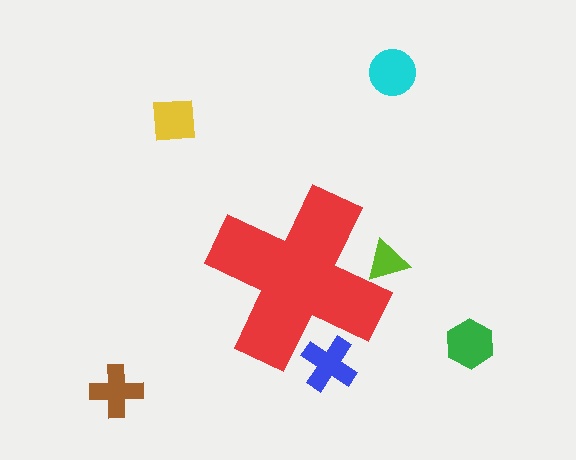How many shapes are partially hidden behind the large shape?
2 shapes are partially hidden.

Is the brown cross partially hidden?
No, the brown cross is fully visible.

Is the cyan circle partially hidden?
No, the cyan circle is fully visible.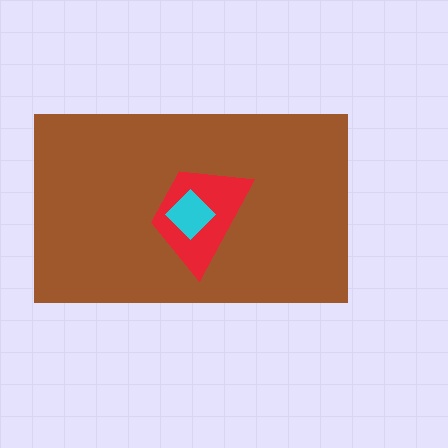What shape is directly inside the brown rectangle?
The red trapezoid.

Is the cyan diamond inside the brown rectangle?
Yes.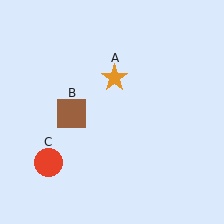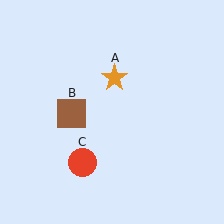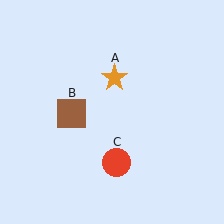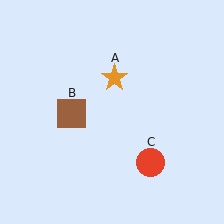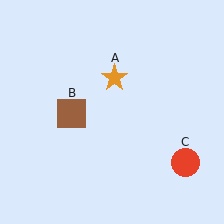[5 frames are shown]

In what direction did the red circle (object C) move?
The red circle (object C) moved right.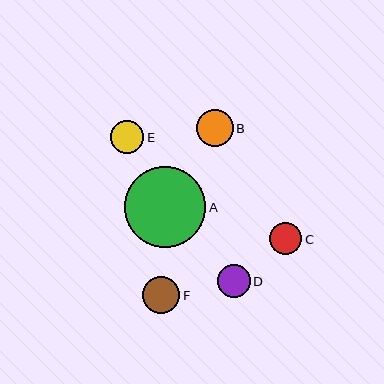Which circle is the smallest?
Circle C is the smallest with a size of approximately 32 pixels.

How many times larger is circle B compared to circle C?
Circle B is approximately 1.2 times the size of circle C.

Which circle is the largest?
Circle A is the largest with a size of approximately 82 pixels.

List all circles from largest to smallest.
From largest to smallest: A, F, B, D, E, C.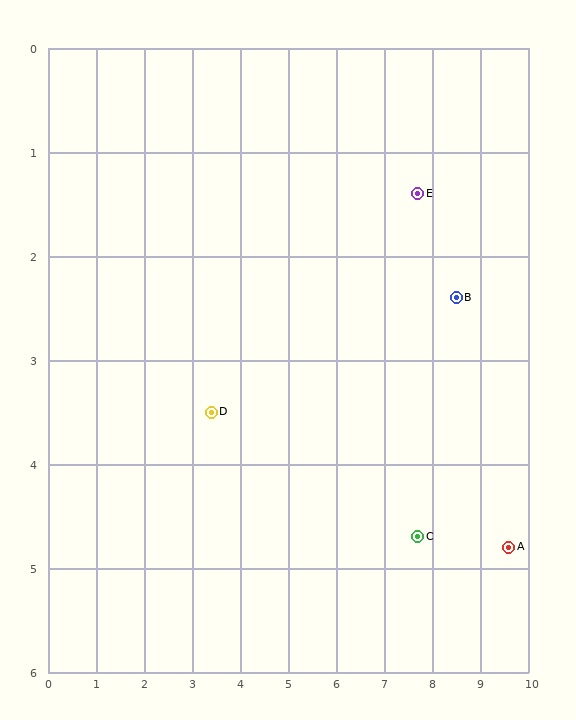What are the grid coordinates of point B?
Point B is at approximately (8.5, 2.4).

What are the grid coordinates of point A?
Point A is at approximately (9.6, 4.8).